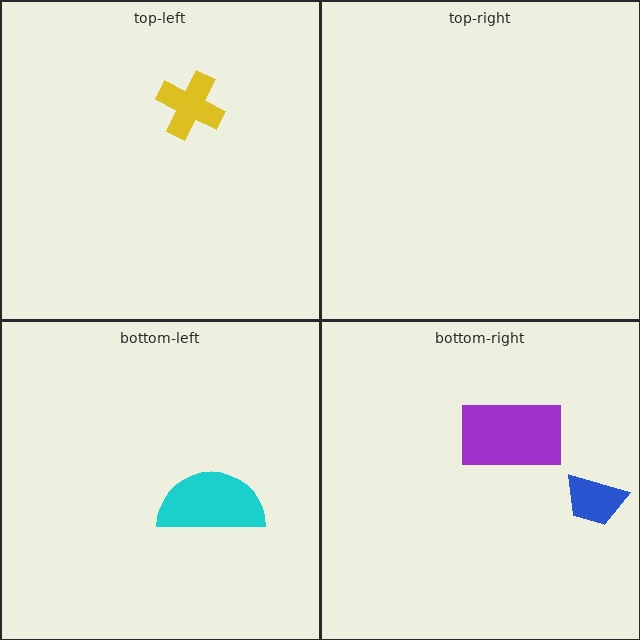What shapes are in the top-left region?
The yellow cross.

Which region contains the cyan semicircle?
The bottom-left region.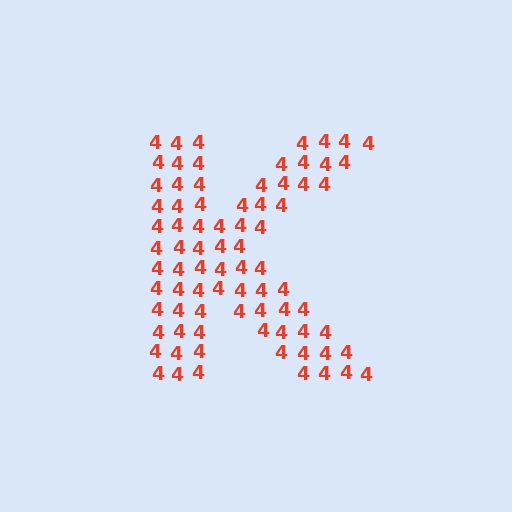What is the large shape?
The large shape is the letter K.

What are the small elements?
The small elements are digit 4's.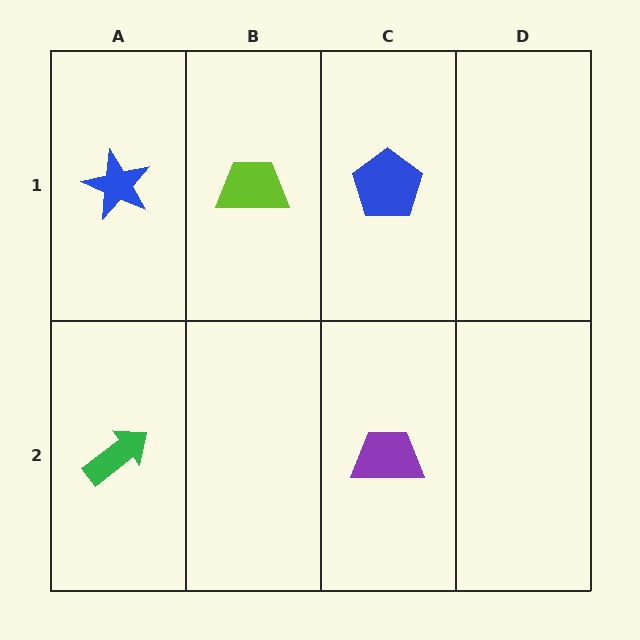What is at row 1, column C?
A blue pentagon.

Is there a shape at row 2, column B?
No, that cell is empty.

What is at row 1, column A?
A blue star.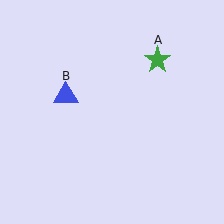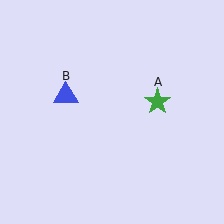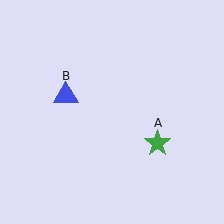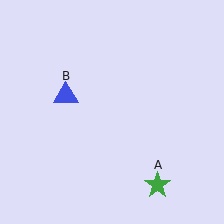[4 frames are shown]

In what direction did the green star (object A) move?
The green star (object A) moved down.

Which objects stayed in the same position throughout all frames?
Blue triangle (object B) remained stationary.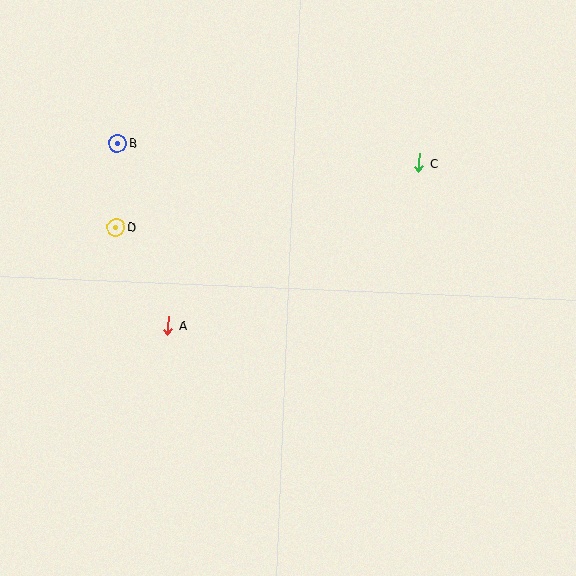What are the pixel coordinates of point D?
Point D is at (116, 227).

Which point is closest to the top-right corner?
Point C is closest to the top-right corner.